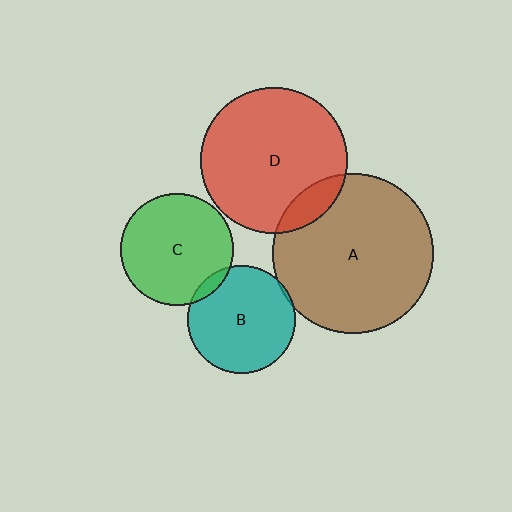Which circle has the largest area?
Circle A (brown).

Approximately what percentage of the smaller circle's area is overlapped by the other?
Approximately 5%.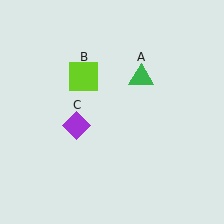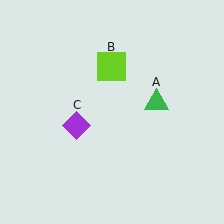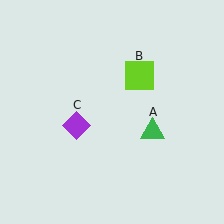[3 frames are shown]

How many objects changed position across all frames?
2 objects changed position: green triangle (object A), lime square (object B).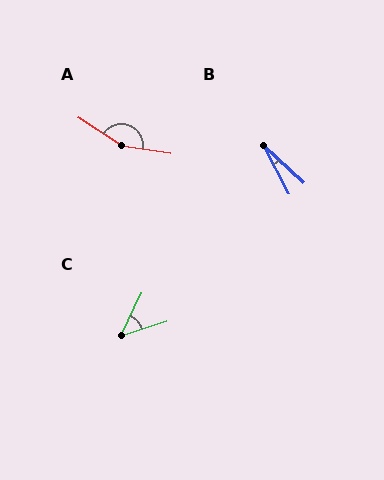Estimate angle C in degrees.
Approximately 47 degrees.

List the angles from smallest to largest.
B (19°), C (47°), A (155°).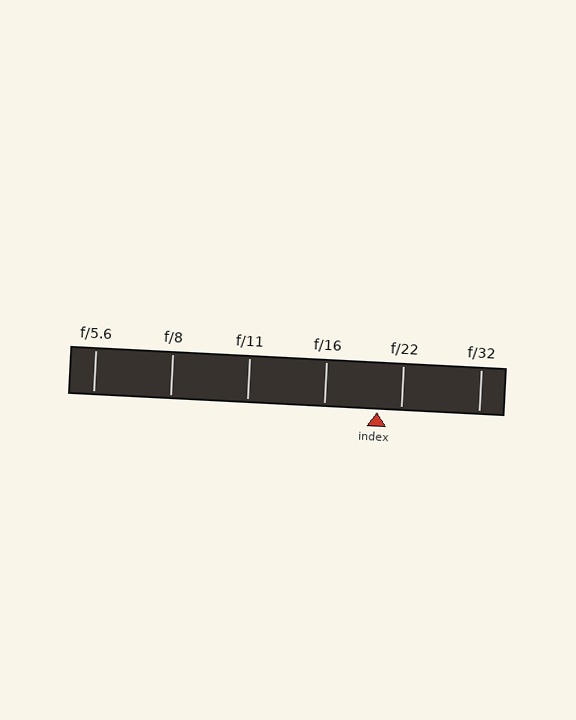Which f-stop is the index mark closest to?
The index mark is closest to f/22.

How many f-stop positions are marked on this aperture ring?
There are 6 f-stop positions marked.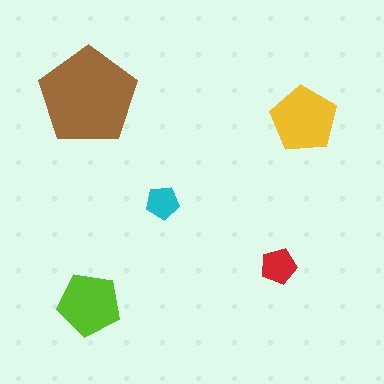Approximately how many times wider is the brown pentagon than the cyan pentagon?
About 3 times wider.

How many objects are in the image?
There are 5 objects in the image.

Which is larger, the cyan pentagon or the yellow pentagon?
The yellow one.